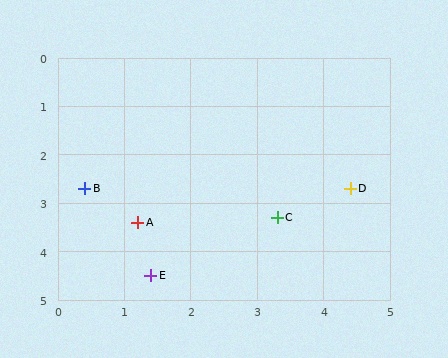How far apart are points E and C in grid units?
Points E and C are about 2.2 grid units apart.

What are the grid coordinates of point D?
Point D is at approximately (4.4, 2.7).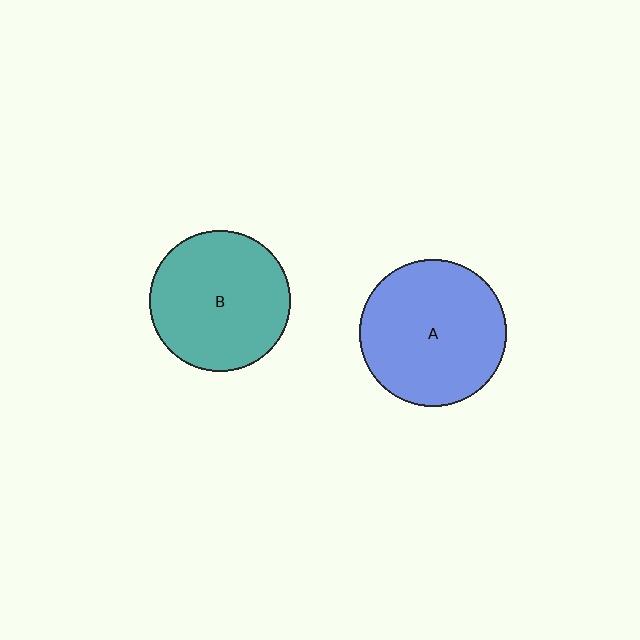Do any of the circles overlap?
No, none of the circles overlap.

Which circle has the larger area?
Circle A (blue).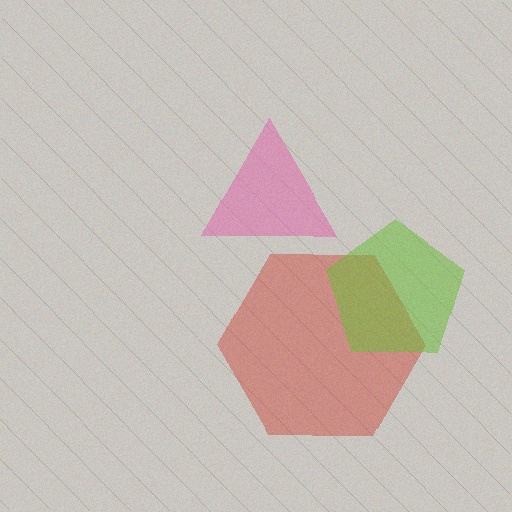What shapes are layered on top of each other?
The layered shapes are: a red hexagon, a pink triangle, a lime pentagon.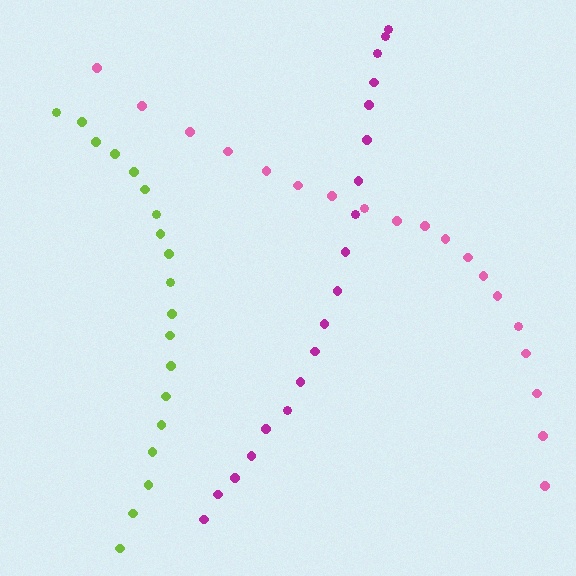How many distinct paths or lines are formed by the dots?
There are 3 distinct paths.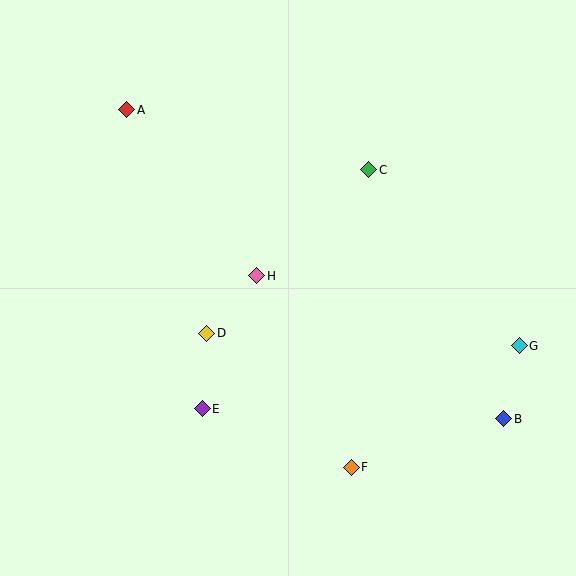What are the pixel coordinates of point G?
Point G is at (519, 346).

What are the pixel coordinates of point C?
Point C is at (369, 170).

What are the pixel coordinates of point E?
Point E is at (202, 409).